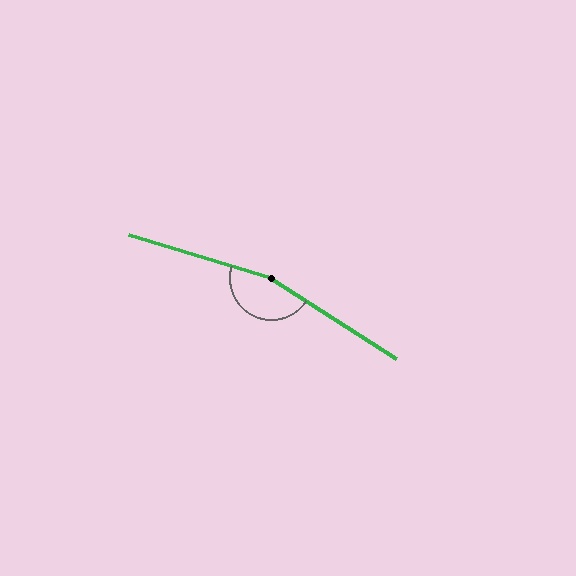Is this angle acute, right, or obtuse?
It is obtuse.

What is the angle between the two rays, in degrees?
Approximately 164 degrees.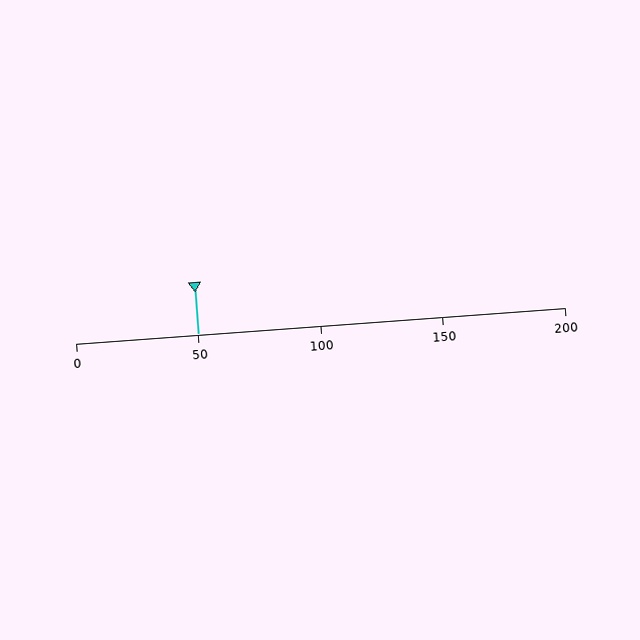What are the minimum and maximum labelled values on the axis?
The axis runs from 0 to 200.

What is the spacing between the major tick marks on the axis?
The major ticks are spaced 50 apart.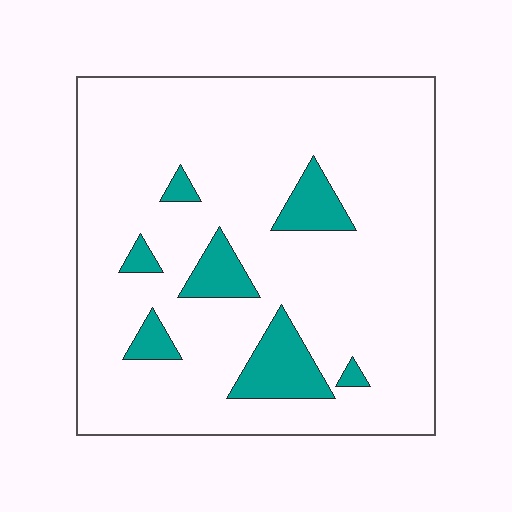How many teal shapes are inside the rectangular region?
7.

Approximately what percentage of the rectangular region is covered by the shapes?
Approximately 10%.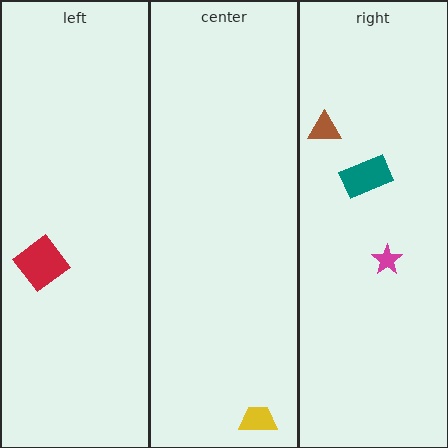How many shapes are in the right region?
3.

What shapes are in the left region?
The red diamond.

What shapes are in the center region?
The yellow trapezoid.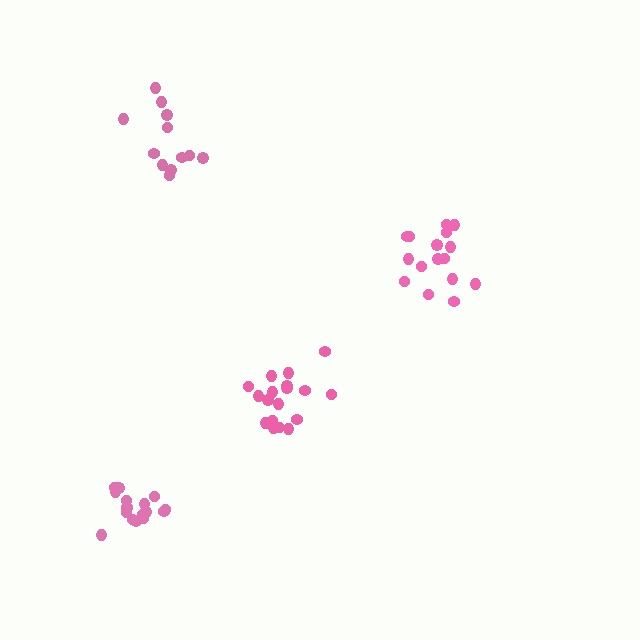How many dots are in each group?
Group 1: 16 dots, Group 2: 18 dots, Group 3: 12 dots, Group 4: 16 dots (62 total).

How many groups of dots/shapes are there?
There are 4 groups.